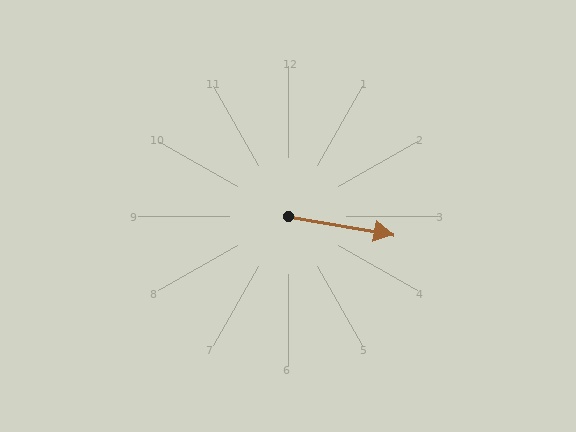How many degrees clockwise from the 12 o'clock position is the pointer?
Approximately 100 degrees.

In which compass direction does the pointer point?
East.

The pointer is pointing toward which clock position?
Roughly 3 o'clock.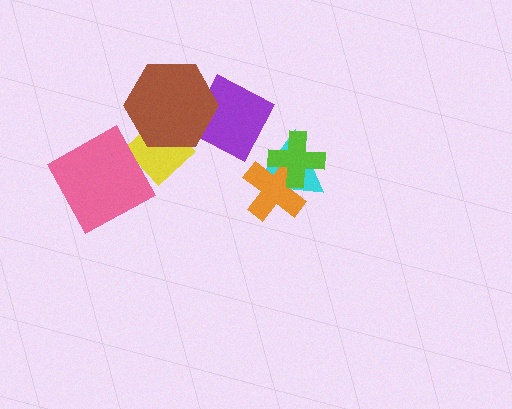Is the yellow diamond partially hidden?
Yes, it is partially covered by another shape.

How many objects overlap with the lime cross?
2 objects overlap with the lime cross.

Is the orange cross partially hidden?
Yes, it is partially covered by another shape.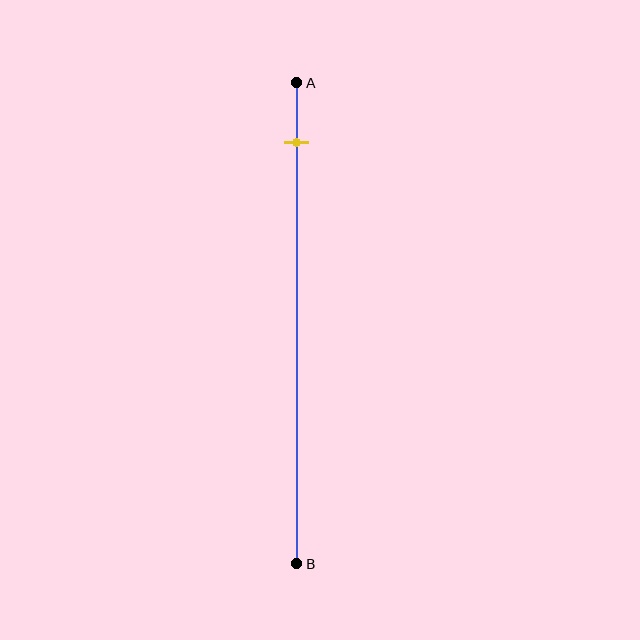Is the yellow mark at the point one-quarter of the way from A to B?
No, the mark is at about 10% from A, not at the 25% one-quarter point.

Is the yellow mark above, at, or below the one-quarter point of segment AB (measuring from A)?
The yellow mark is above the one-quarter point of segment AB.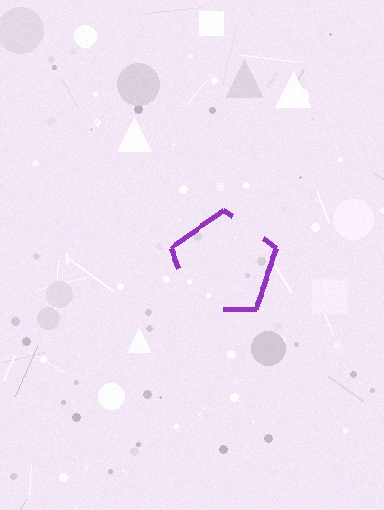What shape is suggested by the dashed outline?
The dashed outline suggests a pentagon.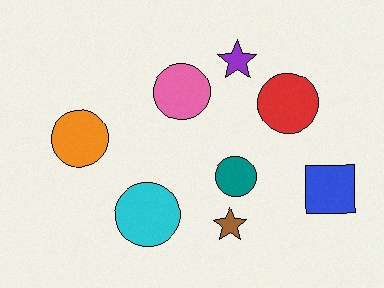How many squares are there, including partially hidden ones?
There is 1 square.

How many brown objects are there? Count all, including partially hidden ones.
There is 1 brown object.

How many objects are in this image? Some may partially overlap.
There are 8 objects.